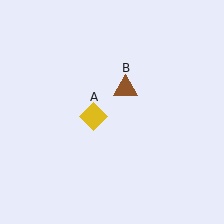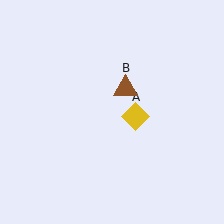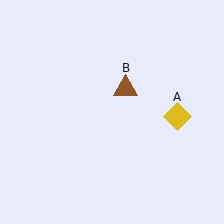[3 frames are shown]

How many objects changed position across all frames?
1 object changed position: yellow diamond (object A).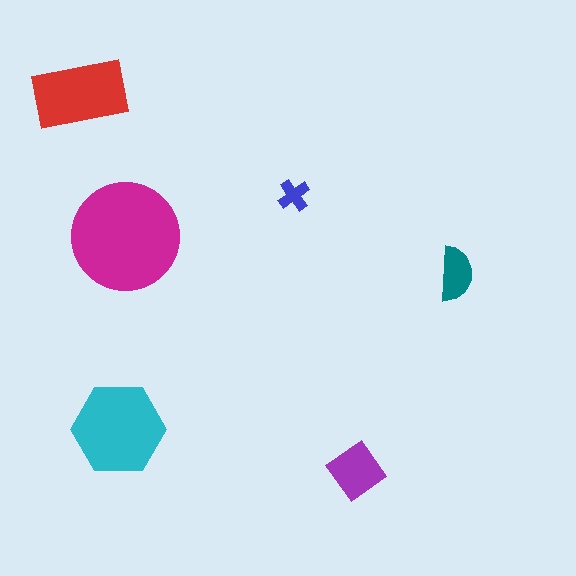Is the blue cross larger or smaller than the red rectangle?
Smaller.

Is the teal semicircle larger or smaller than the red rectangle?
Smaller.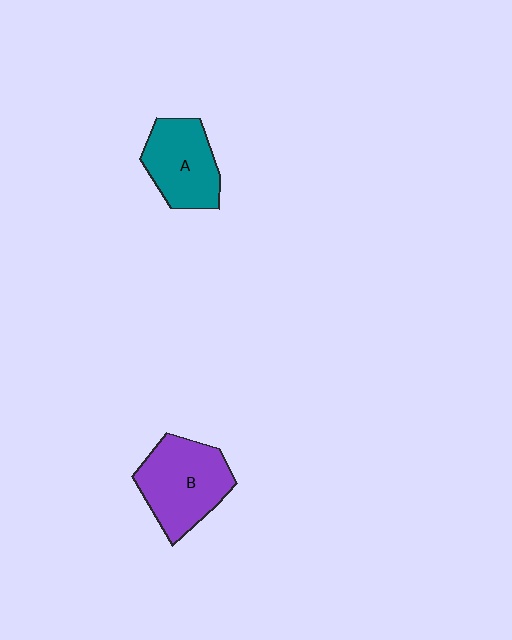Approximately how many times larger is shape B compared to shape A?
Approximately 1.2 times.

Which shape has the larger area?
Shape B (purple).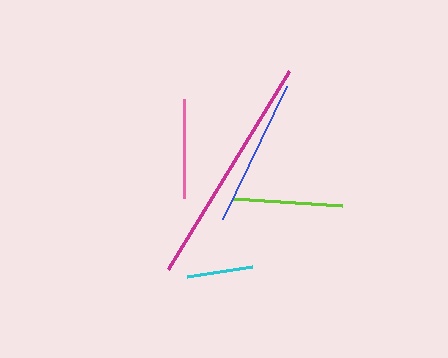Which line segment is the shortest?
The cyan line is the shortest at approximately 65 pixels.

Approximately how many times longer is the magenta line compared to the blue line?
The magenta line is approximately 1.6 times the length of the blue line.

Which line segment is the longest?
The magenta line is the longest at approximately 232 pixels.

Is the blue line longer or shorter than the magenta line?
The magenta line is longer than the blue line.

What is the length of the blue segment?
The blue segment is approximately 147 pixels long.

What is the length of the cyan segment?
The cyan segment is approximately 65 pixels long.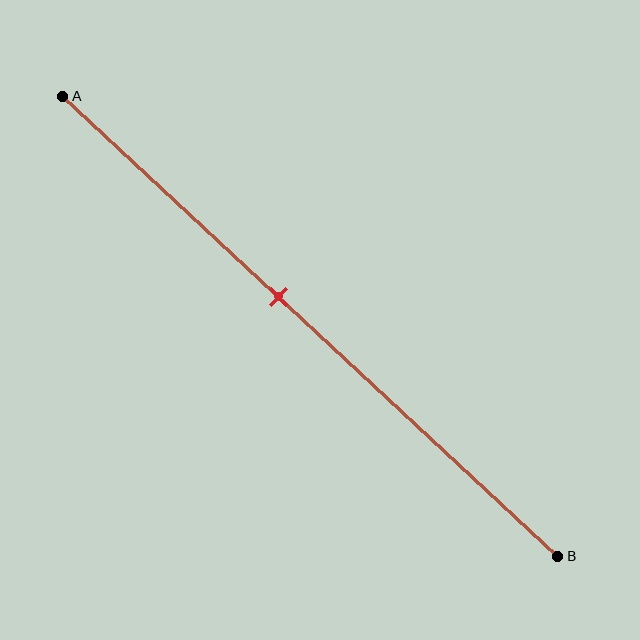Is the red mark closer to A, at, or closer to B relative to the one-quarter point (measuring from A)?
The red mark is closer to point B than the one-quarter point of segment AB.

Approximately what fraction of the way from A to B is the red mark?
The red mark is approximately 45% of the way from A to B.